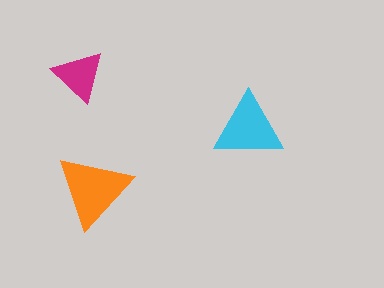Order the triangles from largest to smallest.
the orange one, the cyan one, the magenta one.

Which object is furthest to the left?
The magenta triangle is leftmost.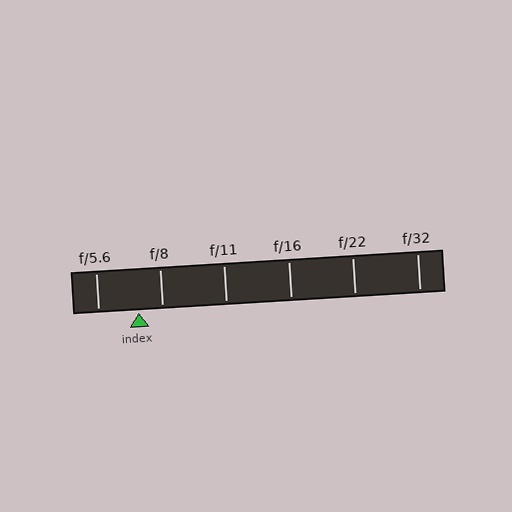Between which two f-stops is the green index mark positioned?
The index mark is between f/5.6 and f/8.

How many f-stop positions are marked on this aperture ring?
There are 6 f-stop positions marked.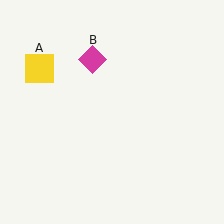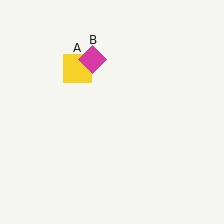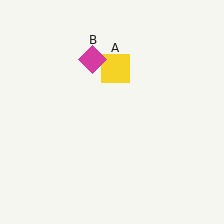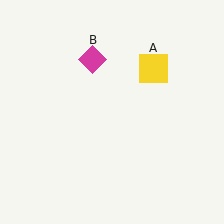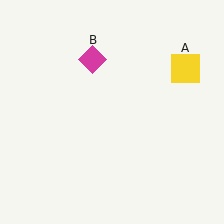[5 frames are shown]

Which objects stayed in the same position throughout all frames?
Magenta diamond (object B) remained stationary.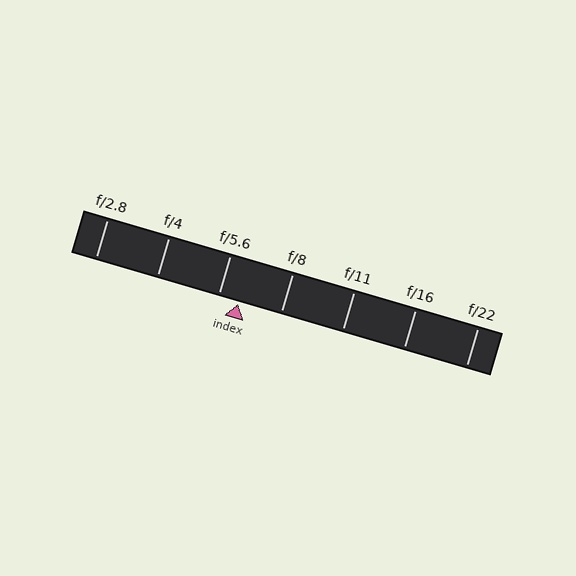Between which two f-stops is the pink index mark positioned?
The index mark is between f/5.6 and f/8.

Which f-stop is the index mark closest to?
The index mark is closest to f/5.6.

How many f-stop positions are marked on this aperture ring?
There are 7 f-stop positions marked.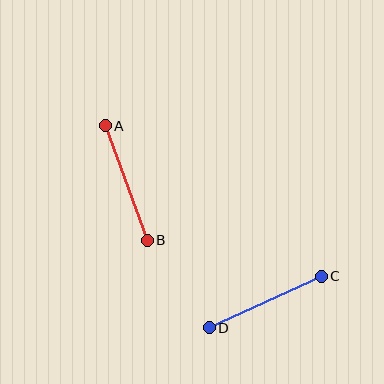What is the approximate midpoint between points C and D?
The midpoint is at approximately (265, 302) pixels.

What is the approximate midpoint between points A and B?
The midpoint is at approximately (126, 183) pixels.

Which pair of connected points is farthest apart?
Points C and D are farthest apart.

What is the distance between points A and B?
The distance is approximately 122 pixels.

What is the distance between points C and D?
The distance is approximately 124 pixels.